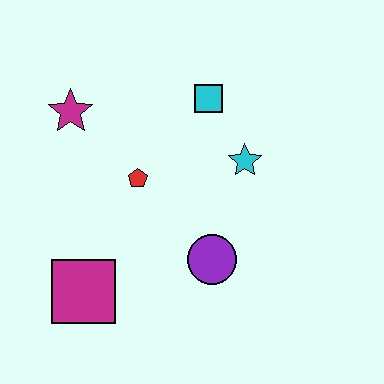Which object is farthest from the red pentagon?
The magenta square is farthest from the red pentagon.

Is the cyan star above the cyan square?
No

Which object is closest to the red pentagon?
The magenta star is closest to the red pentagon.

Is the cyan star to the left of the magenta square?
No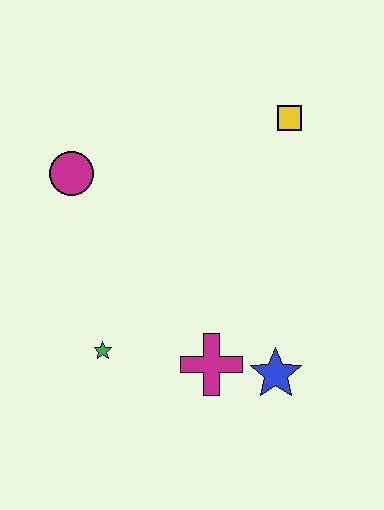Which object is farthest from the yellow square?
The green star is farthest from the yellow square.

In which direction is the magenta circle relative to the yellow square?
The magenta circle is to the left of the yellow square.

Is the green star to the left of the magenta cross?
Yes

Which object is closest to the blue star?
The magenta cross is closest to the blue star.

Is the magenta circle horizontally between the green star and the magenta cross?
No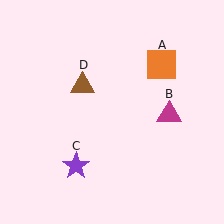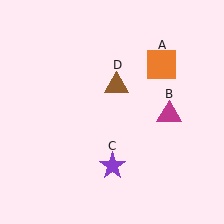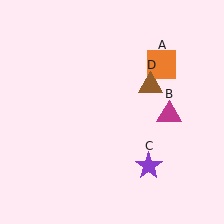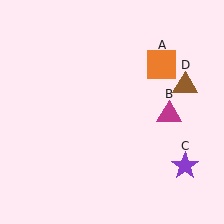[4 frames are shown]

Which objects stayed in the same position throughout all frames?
Orange square (object A) and magenta triangle (object B) remained stationary.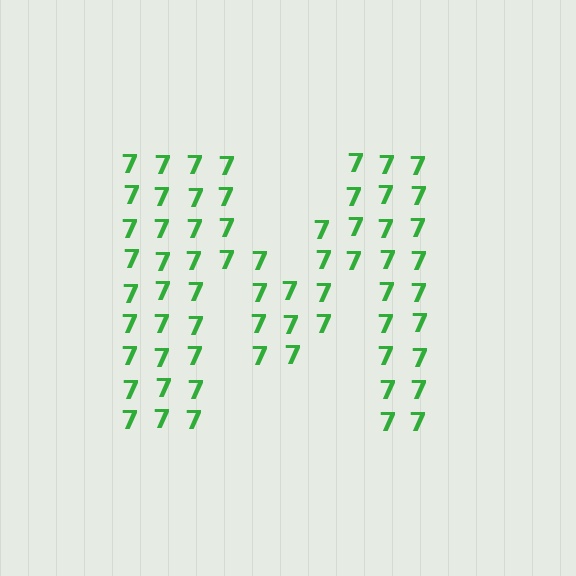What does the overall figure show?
The overall figure shows the letter M.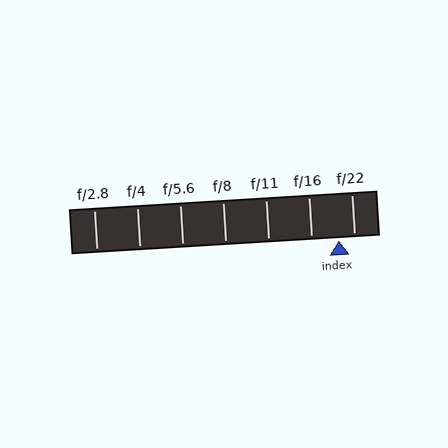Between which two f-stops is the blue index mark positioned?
The index mark is between f/16 and f/22.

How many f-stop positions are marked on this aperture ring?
There are 7 f-stop positions marked.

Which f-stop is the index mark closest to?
The index mark is closest to f/22.